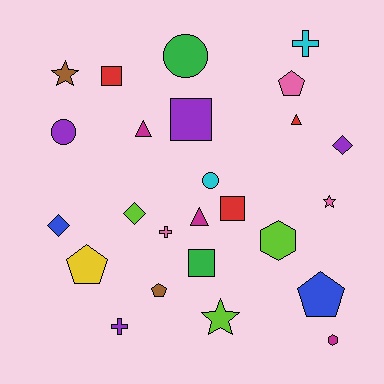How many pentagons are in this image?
There are 4 pentagons.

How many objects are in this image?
There are 25 objects.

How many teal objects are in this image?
There are no teal objects.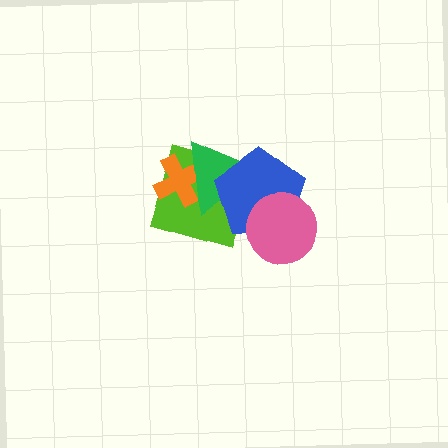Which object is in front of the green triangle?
The blue pentagon is in front of the green triangle.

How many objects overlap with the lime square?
3 objects overlap with the lime square.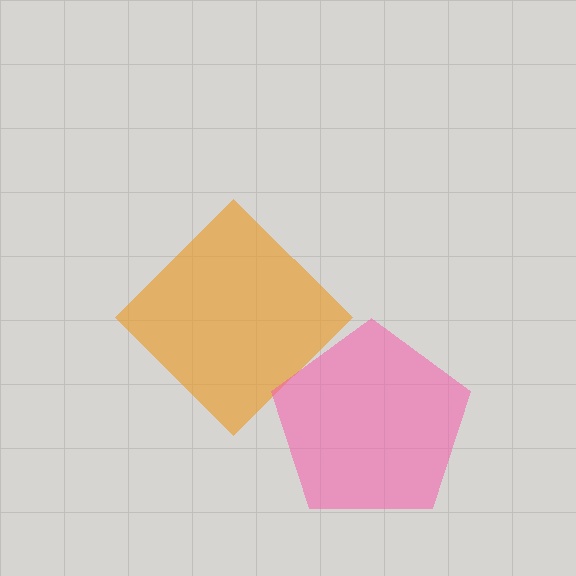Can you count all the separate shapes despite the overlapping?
Yes, there are 2 separate shapes.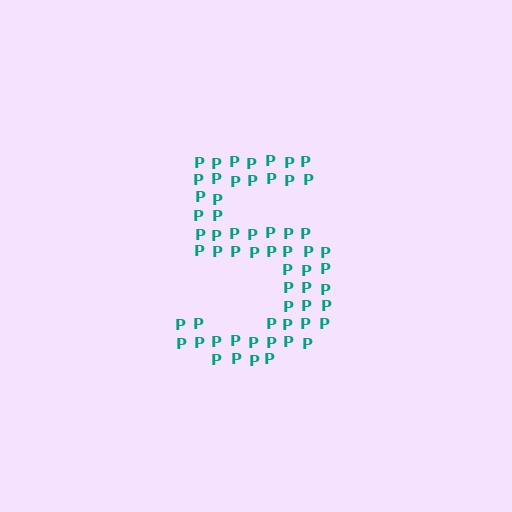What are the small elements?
The small elements are letter P's.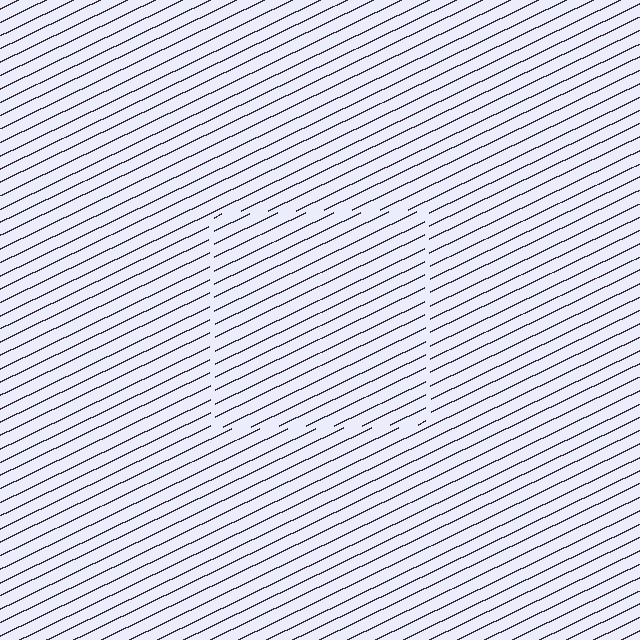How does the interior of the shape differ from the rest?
The interior of the shape contains the same grating, shifted by half a period — the contour is defined by the phase discontinuity where line-ends from the inner and outer gratings abut.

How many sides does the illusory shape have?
4 sides — the line-ends trace a square.